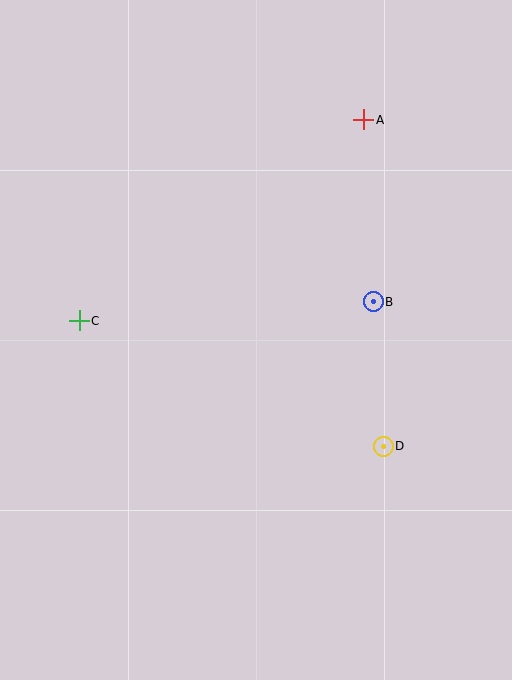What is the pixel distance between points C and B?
The distance between C and B is 295 pixels.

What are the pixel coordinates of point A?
Point A is at (364, 120).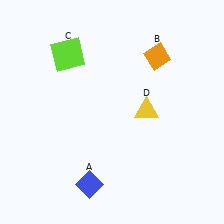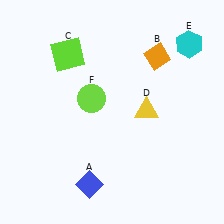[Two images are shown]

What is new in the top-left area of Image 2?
A lime circle (F) was added in the top-left area of Image 2.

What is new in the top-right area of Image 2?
A cyan hexagon (E) was added in the top-right area of Image 2.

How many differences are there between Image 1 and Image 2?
There are 2 differences between the two images.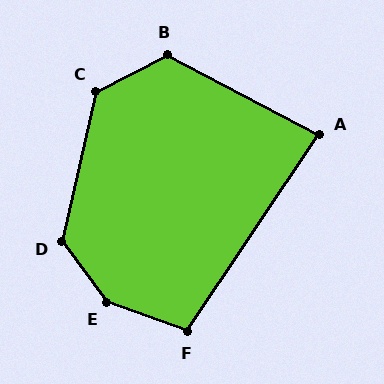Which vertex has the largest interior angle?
E, at approximately 146 degrees.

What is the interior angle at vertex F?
Approximately 104 degrees (obtuse).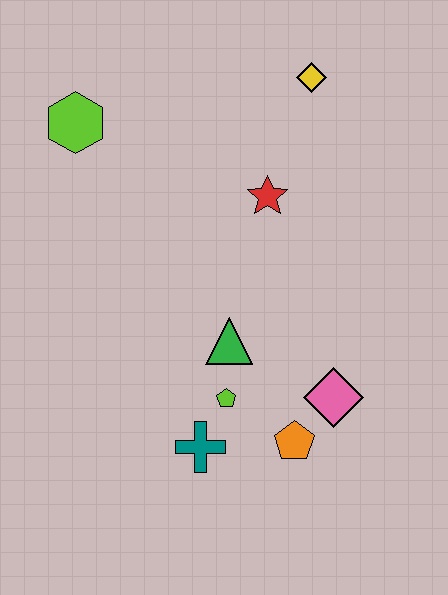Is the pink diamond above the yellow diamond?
No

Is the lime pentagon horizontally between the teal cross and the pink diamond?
Yes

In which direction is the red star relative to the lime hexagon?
The red star is to the right of the lime hexagon.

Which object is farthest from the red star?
The teal cross is farthest from the red star.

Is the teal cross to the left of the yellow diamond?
Yes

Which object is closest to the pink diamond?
The orange pentagon is closest to the pink diamond.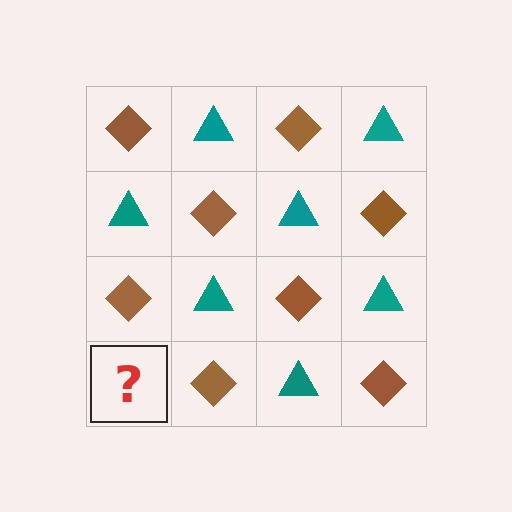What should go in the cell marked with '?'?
The missing cell should contain a teal triangle.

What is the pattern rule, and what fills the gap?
The rule is that it alternates brown diamond and teal triangle in a checkerboard pattern. The gap should be filled with a teal triangle.